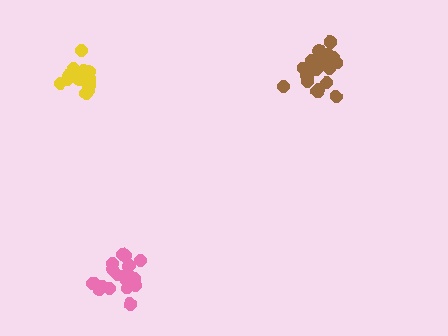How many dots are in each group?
Group 1: 19 dots, Group 2: 15 dots, Group 3: 20 dots (54 total).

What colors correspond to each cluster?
The clusters are colored: pink, yellow, brown.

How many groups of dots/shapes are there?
There are 3 groups.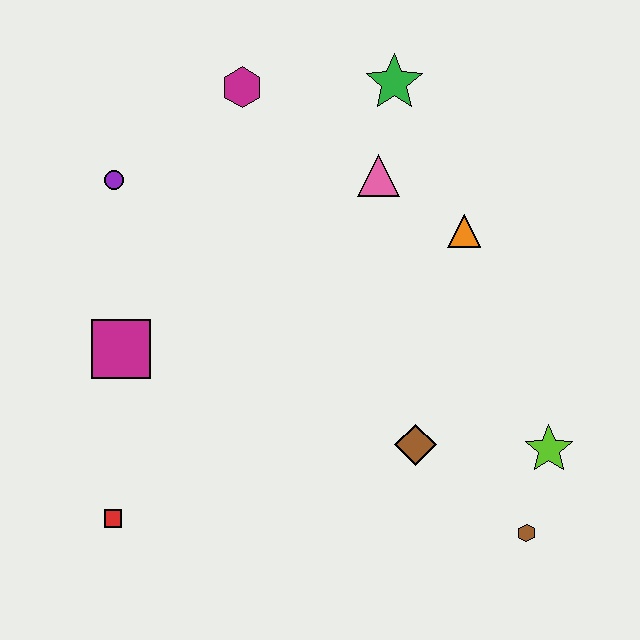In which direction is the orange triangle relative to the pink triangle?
The orange triangle is to the right of the pink triangle.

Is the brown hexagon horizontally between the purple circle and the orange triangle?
No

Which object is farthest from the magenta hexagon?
The brown hexagon is farthest from the magenta hexagon.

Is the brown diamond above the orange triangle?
No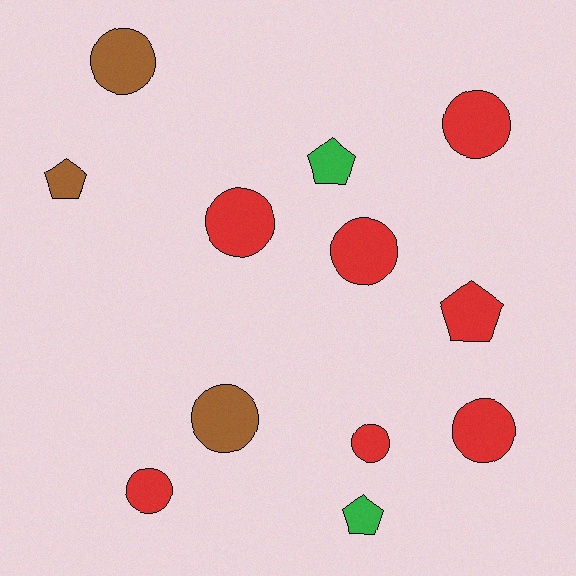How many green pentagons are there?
There are 2 green pentagons.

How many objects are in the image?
There are 12 objects.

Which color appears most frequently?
Red, with 7 objects.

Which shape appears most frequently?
Circle, with 8 objects.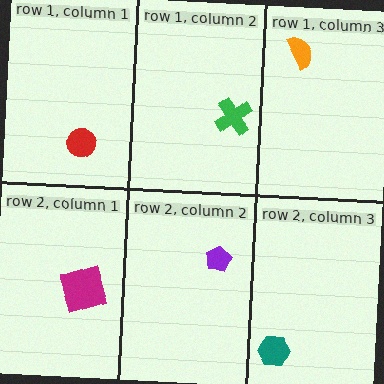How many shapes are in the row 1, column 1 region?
1.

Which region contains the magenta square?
The row 2, column 1 region.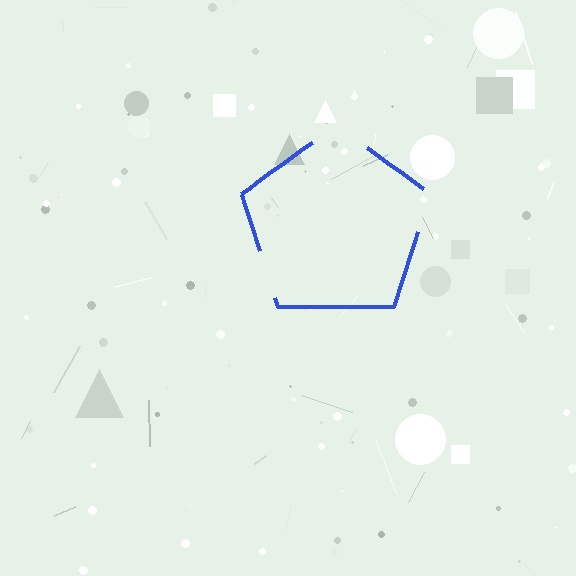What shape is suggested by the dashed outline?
The dashed outline suggests a pentagon.